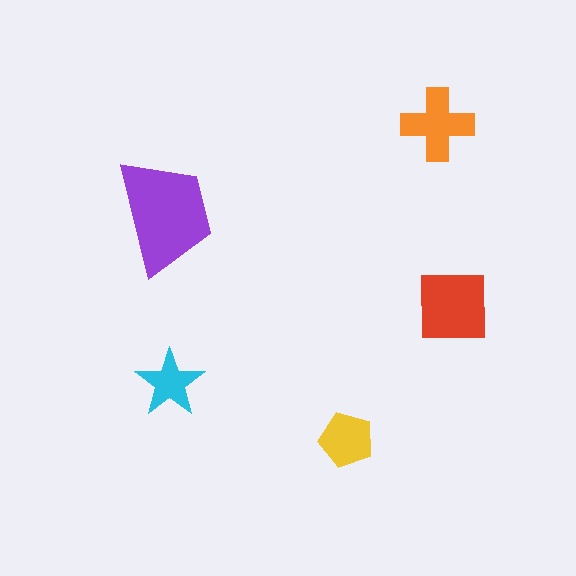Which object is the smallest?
The cyan star.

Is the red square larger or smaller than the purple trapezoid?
Smaller.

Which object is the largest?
The purple trapezoid.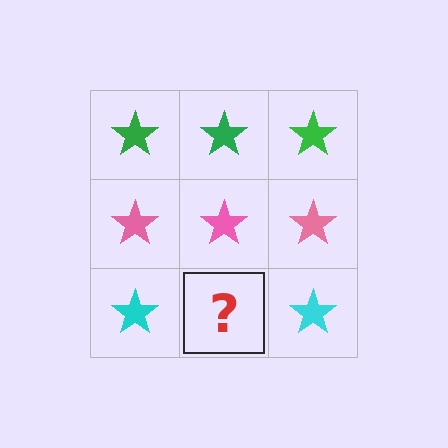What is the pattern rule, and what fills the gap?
The rule is that each row has a consistent color. The gap should be filled with a cyan star.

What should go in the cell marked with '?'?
The missing cell should contain a cyan star.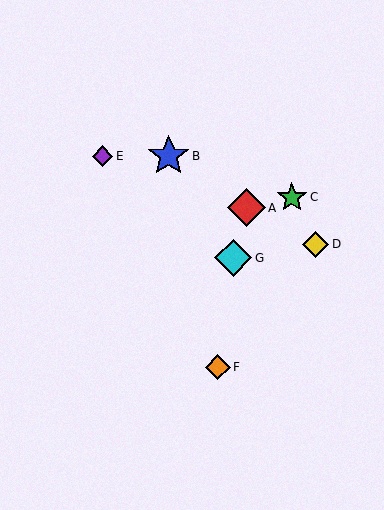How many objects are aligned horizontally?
2 objects (B, E) are aligned horizontally.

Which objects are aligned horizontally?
Objects B, E are aligned horizontally.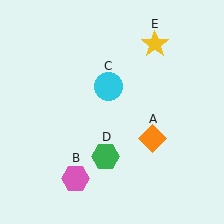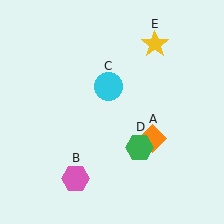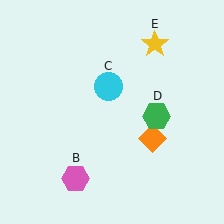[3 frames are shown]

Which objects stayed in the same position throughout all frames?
Orange diamond (object A) and pink hexagon (object B) and cyan circle (object C) and yellow star (object E) remained stationary.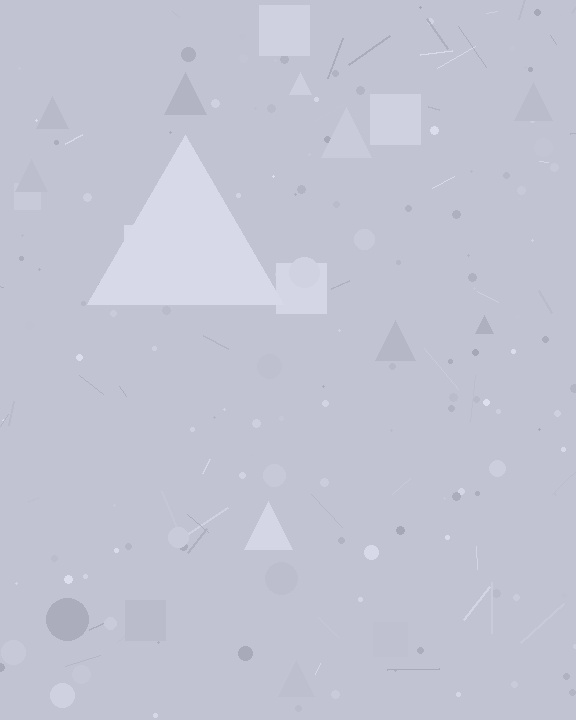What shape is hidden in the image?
A triangle is hidden in the image.